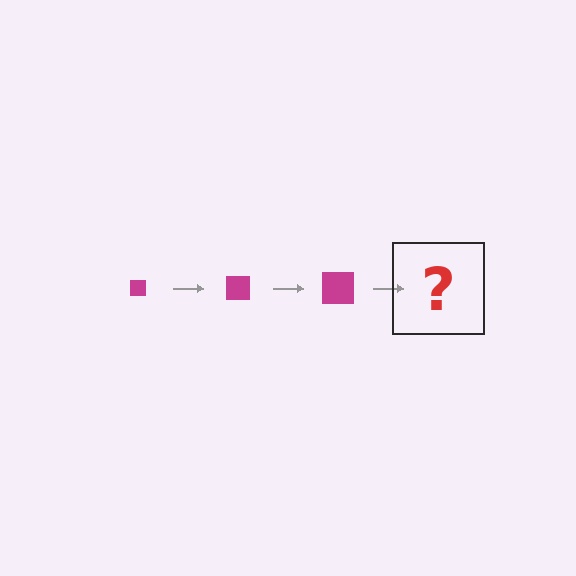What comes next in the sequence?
The next element should be a magenta square, larger than the previous one.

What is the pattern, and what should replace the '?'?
The pattern is that the square gets progressively larger each step. The '?' should be a magenta square, larger than the previous one.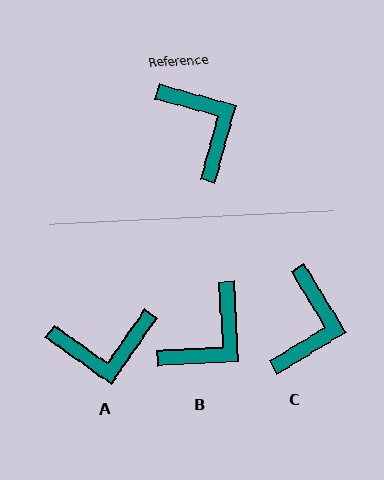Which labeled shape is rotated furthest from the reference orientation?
A, about 109 degrees away.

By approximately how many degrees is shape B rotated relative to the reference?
Approximately 71 degrees clockwise.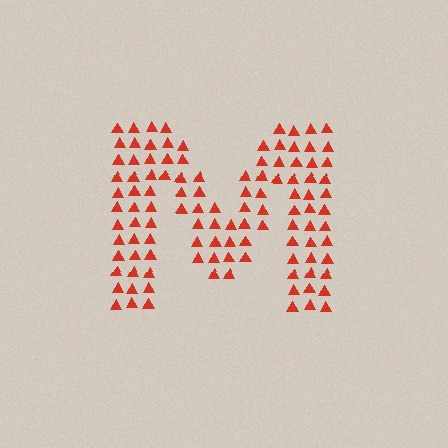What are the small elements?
The small elements are triangles.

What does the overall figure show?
The overall figure shows the letter M.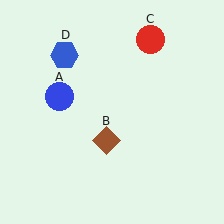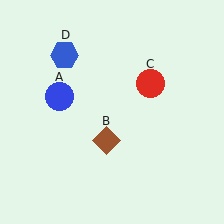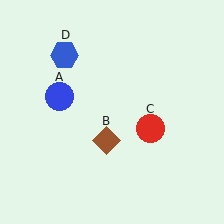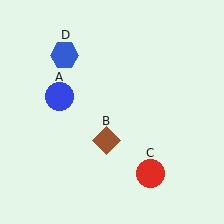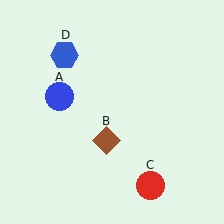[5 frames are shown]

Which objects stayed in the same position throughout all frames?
Blue circle (object A) and brown diamond (object B) and blue hexagon (object D) remained stationary.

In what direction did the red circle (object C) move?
The red circle (object C) moved down.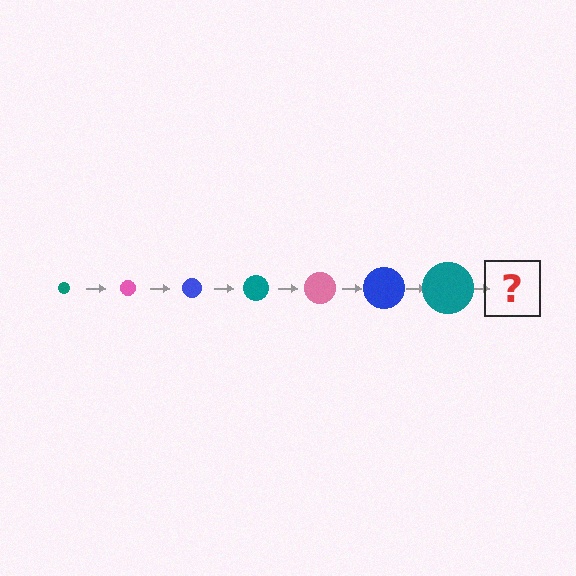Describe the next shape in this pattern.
It should be a pink circle, larger than the previous one.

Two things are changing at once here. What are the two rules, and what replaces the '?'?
The two rules are that the circle grows larger each step and the color cycles through teal, pink, and blue. The '?' should be a pink circle, larger than the previous one.